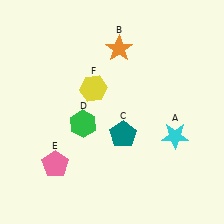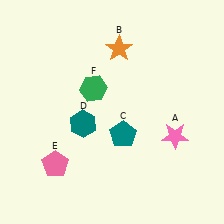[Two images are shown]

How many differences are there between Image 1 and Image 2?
There are 3 differences between the two images.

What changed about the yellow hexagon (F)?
In Image 1, F is yellow. In Image 2, it changed to green.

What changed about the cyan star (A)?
In Image 1, A is cyan. In Image 2, it changed to pink.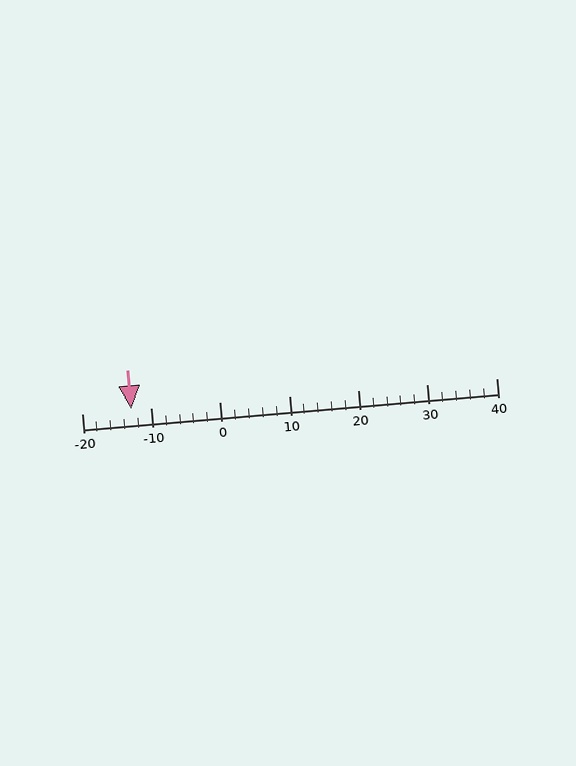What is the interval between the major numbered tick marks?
The major tick marks are spaced 10 units apart.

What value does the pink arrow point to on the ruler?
The pink arrow points to approximately -13.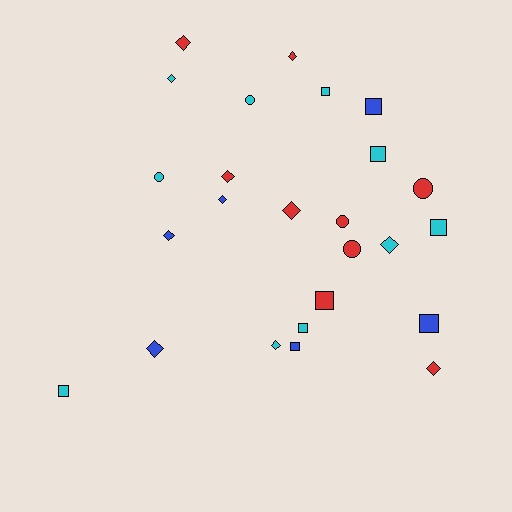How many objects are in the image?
There are 25 objects.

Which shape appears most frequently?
Diamond, with 11 objects.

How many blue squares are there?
There are 3 blue squares.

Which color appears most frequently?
Cyan, with 10 objects.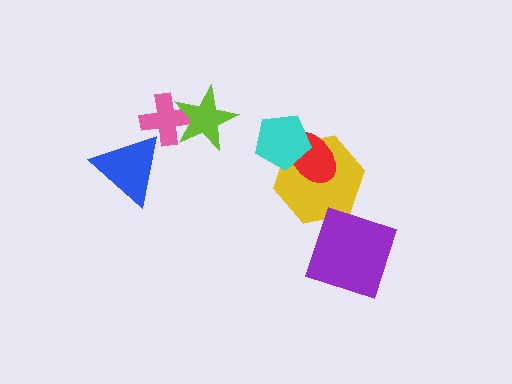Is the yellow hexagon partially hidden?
Yes, it is partially covered by another shape.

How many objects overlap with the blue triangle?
1 object overlaps with the blue triangle.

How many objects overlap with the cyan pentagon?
2 objects overlap with the cyan pentagon.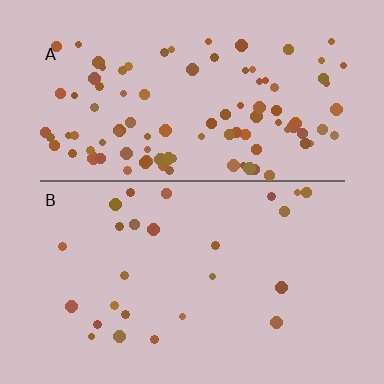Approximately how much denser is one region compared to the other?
Approximately 4.0× — region A over region B.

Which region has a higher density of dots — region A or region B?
A (the top).